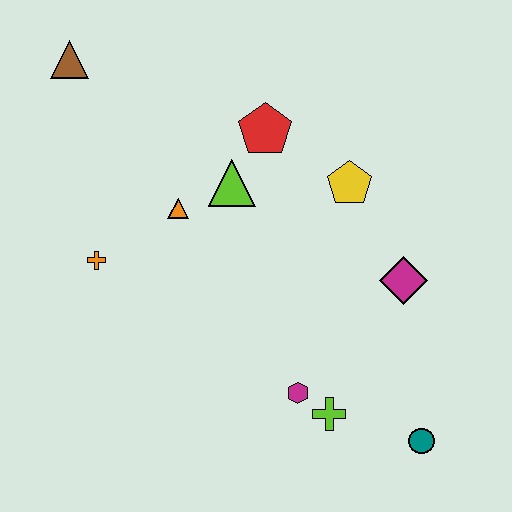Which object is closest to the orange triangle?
The lime triangle is closest to the orange triangle.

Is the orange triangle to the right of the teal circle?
No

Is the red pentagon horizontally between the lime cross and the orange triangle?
Yes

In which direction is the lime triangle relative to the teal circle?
The lime triangle is above the teal circle.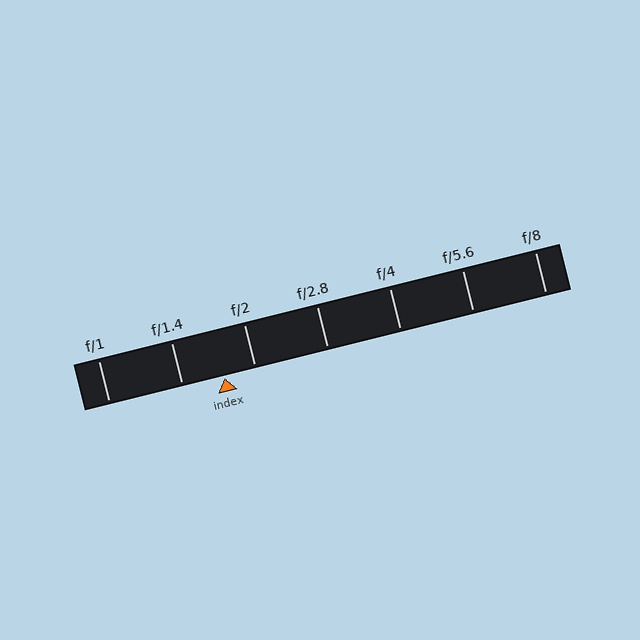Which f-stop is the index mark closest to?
The index mark is closest to f/2.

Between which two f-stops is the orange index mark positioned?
The index mark is between f/1.4 and f/2.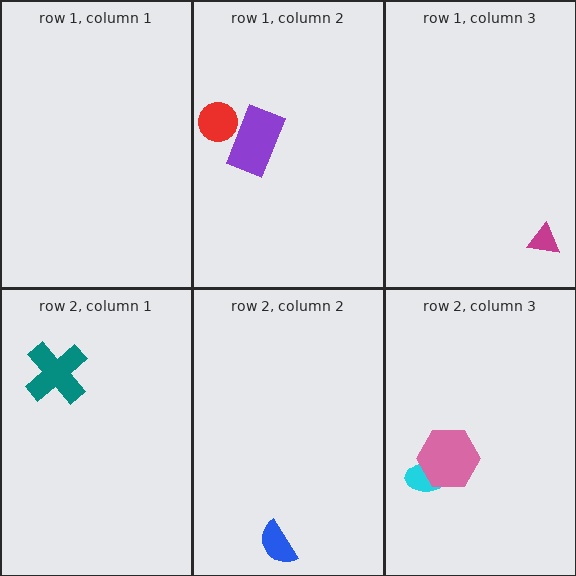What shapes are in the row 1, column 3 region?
The magenta triangle.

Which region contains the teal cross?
The row 2, column 1 region.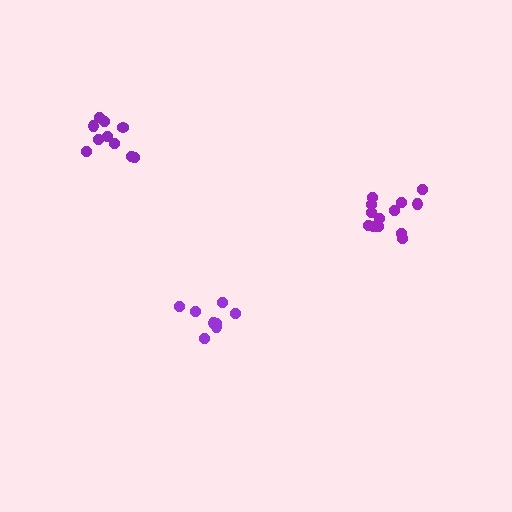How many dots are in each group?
Group 1: 13 dots, Group 2: 10 dots, Group 3: 8 dots (31 total).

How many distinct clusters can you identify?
There are 3 distinct clusters.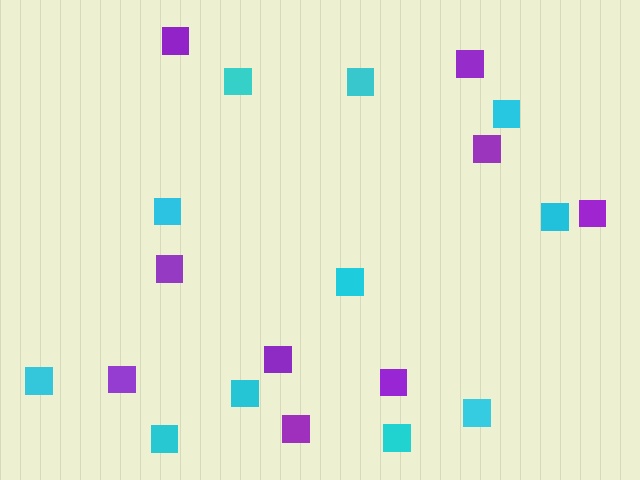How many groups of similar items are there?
There are 2 groups: one group of cyan squares (11) and one group of purple squares (9).